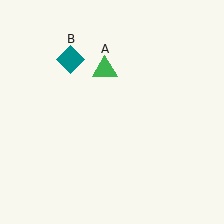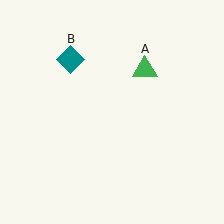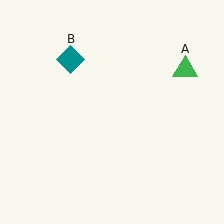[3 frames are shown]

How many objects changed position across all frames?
1 object changed position: green triangle (object A).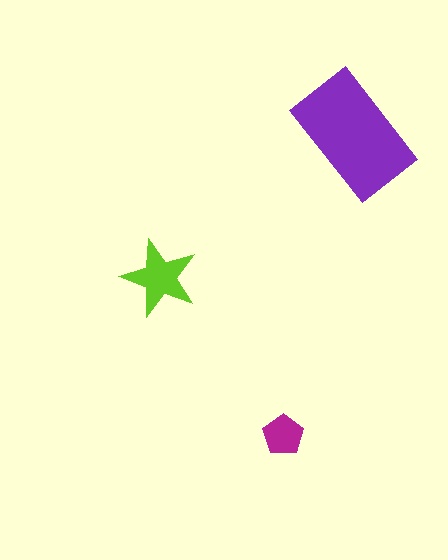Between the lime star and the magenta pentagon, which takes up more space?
The lime star.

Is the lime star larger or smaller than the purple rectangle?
Smaller.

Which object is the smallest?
The magenta pentagon.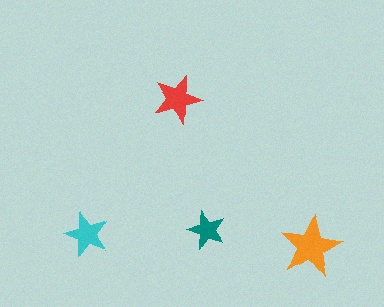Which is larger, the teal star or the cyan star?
The cyan one.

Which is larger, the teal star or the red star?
The red one.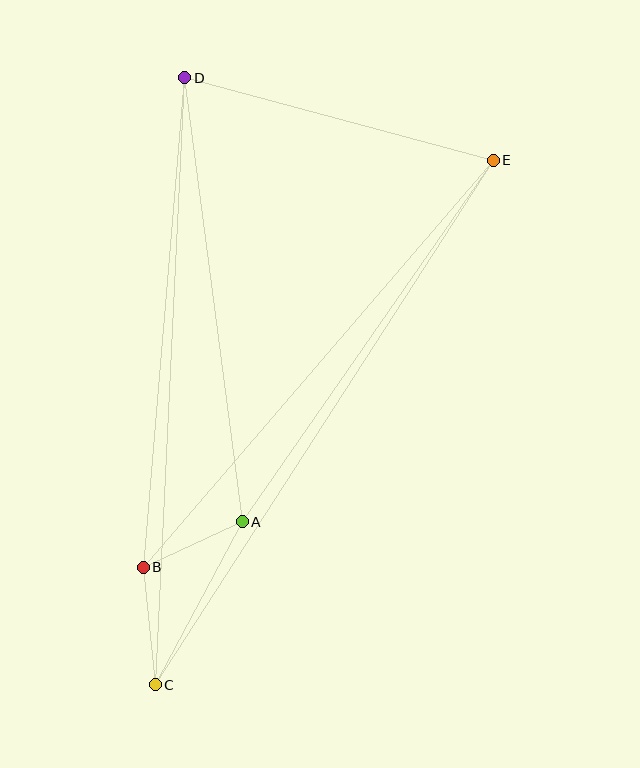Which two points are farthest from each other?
Points C and E are farthest from each other.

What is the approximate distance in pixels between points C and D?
The distance between C and D is approximately 608 pixels.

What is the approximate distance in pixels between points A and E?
The distance between A and E is approximately 440 pixels.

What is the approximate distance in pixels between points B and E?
The distance between B and E is approximately 537 pixels.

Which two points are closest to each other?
Points A and B are closest to each other.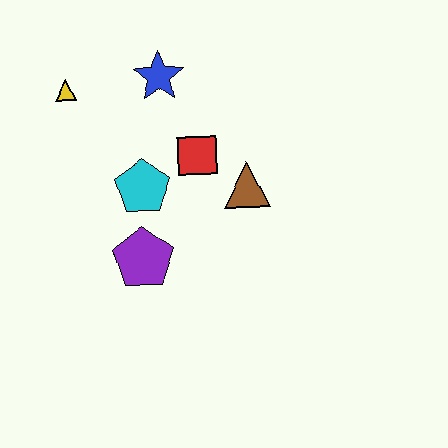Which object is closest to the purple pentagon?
The cyan pentagon is closest to the purple pentagon.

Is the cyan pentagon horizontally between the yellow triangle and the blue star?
Yes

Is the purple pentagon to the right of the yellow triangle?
Yes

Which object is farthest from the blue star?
The purple pentagon is farthest from the blue star.